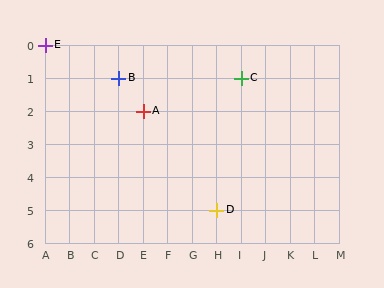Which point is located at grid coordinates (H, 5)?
Point D is at (H, 5).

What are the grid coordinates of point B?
Point B is at grid coordinates (D, 1).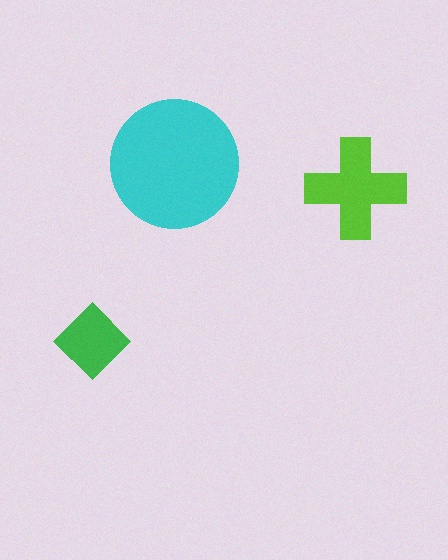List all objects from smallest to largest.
The green diamond, the lime cross, the cyan circle.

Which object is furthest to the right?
The lime cross is rightmost.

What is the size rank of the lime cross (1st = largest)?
2nd.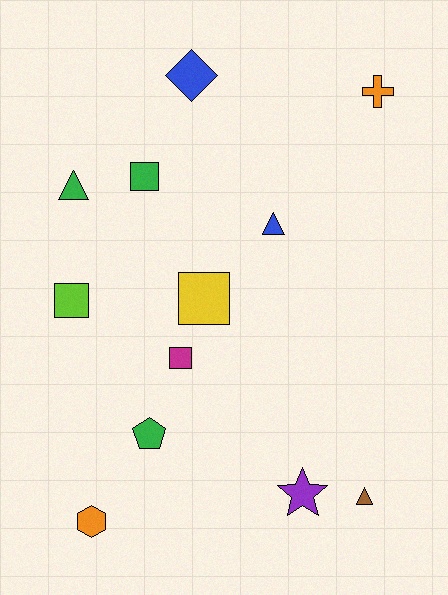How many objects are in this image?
There are 12 objects.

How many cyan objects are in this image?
There are no cyan objects.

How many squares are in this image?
There are 4 squares.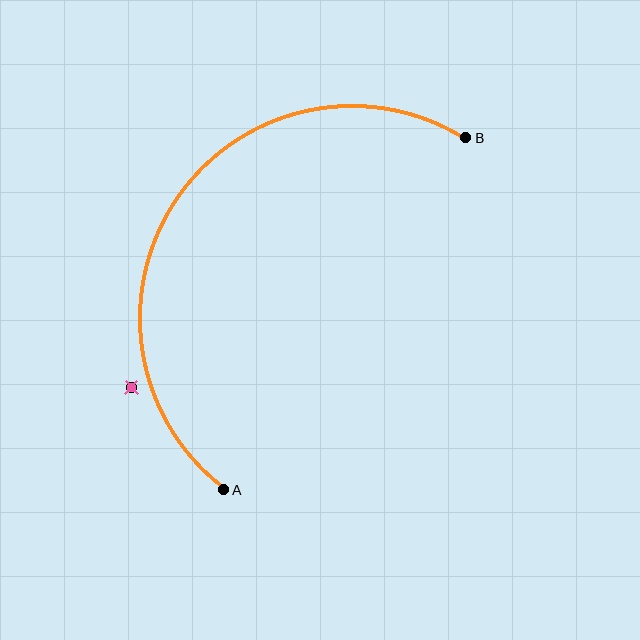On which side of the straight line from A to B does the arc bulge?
The arc bulges above and to the left of the straight line connecting A and B.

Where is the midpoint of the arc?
The arc midpoint is the point on the curve farthest from the straight line joining A and B. It sits above and to the left of that line.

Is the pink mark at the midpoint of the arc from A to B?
No — the pink mark does not lie on the arc at all. It sits slightly outside the curve.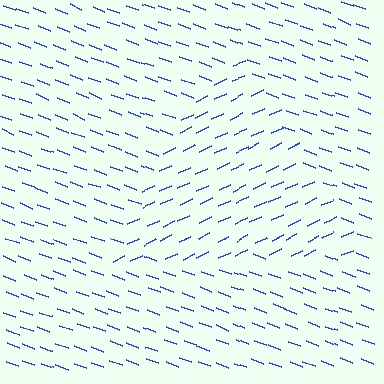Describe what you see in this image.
The image is filled with small blue line segments. A triangle region in the image has lines oriented differently from the surrounding lines, creating a visible texture boundary.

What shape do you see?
I see a triangle.